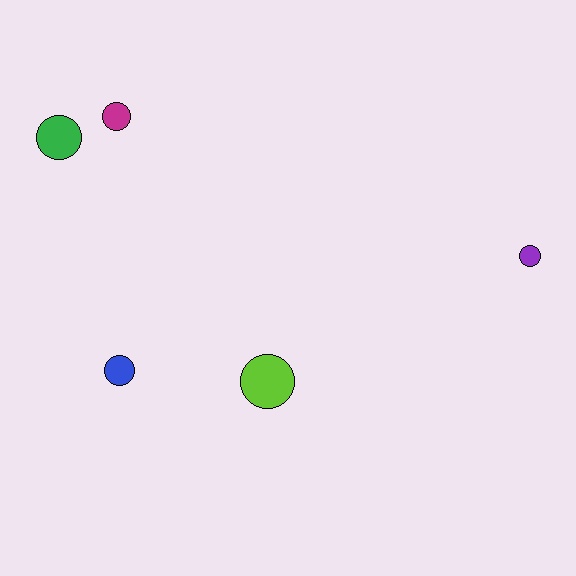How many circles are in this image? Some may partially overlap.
There are 5 circles.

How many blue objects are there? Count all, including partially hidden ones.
There is 1 blue object.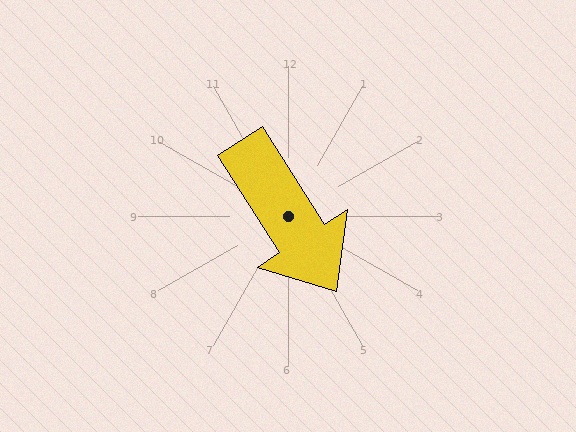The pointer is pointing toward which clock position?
Roughly 5 o'clock.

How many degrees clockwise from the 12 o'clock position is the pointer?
Approximately 147 degrees.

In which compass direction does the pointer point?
Southeast.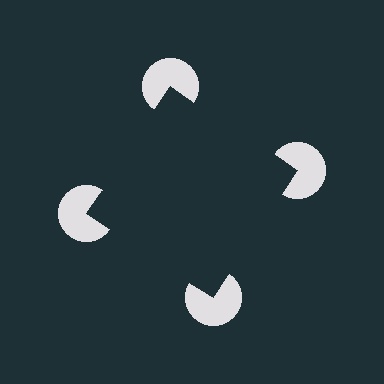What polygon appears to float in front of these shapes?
An illusory square — its edges are inferred from the aligned wedge cuts in the pac-man discs, not physically drawn.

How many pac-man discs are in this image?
There are 4 — one at each vertex of the illusory square.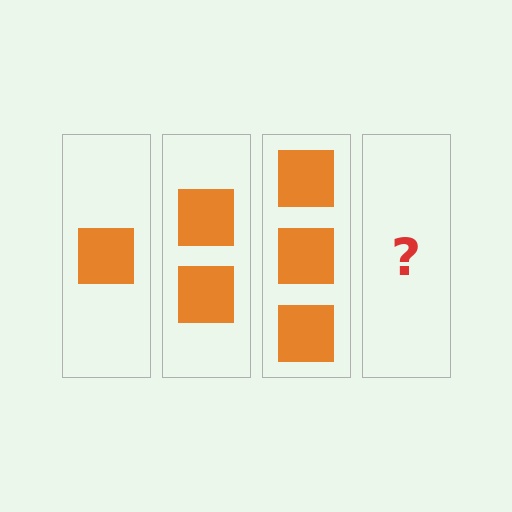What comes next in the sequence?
The next element should be 4 squares.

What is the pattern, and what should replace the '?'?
The pattern is that each step adds one more square. The '?' should be 4 squares.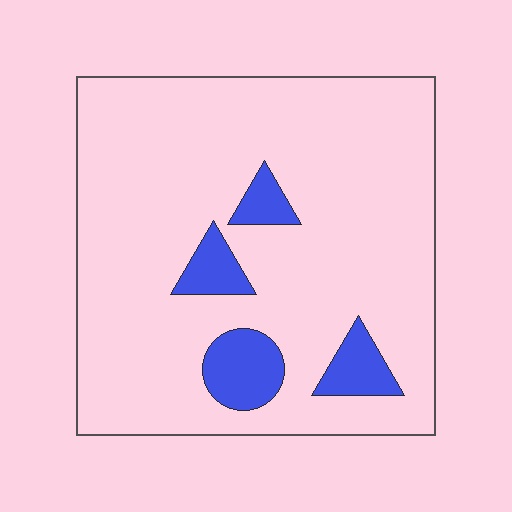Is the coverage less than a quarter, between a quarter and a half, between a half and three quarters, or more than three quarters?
Less than a quarter.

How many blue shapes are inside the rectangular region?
4.